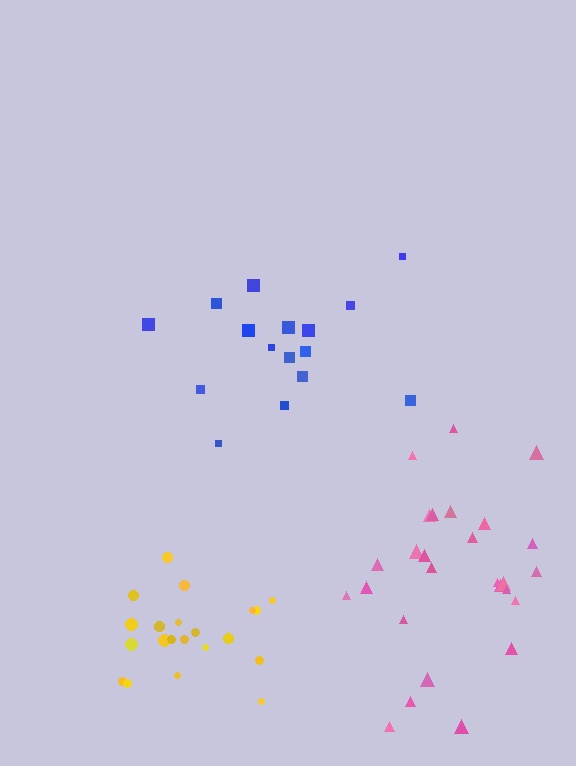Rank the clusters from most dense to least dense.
yellow, pink, blue.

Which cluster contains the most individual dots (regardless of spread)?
Pink (27).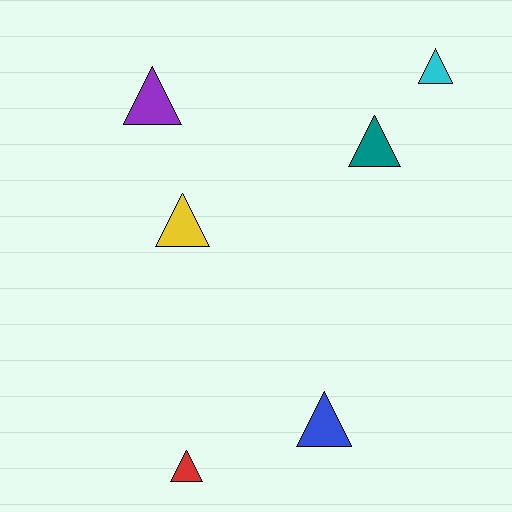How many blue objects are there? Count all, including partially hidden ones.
There is 1 blue object.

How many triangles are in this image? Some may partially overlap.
There are 6 triangles.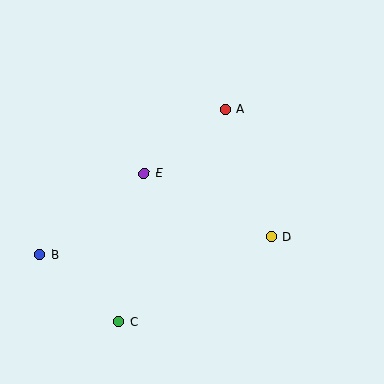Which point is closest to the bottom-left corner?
Point C is closest to the bottom-left corner.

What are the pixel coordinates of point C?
Point C is at (118, 322).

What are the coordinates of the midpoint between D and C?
The midpoint between D and C is at (195, 279).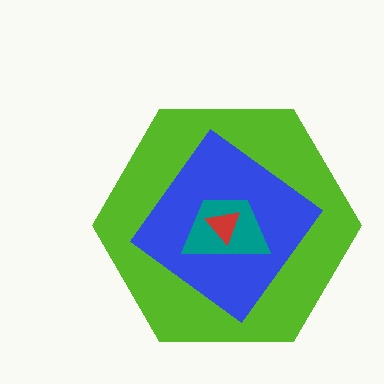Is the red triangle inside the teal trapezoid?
Yes.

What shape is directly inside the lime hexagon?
The blue diamond.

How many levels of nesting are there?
4.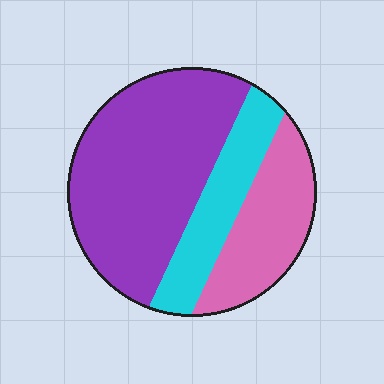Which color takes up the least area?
Cyan, at roughly 20%.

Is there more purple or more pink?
Purple.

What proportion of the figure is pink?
Pink covers about 25% of the figure.